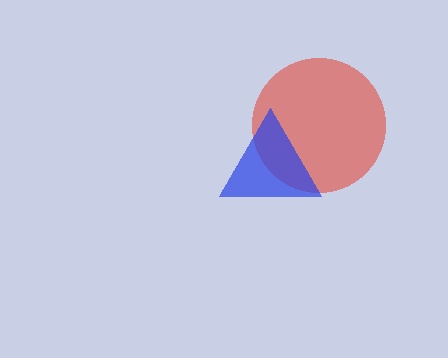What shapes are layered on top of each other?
The layered shapes are: a red circle, a blue triangle.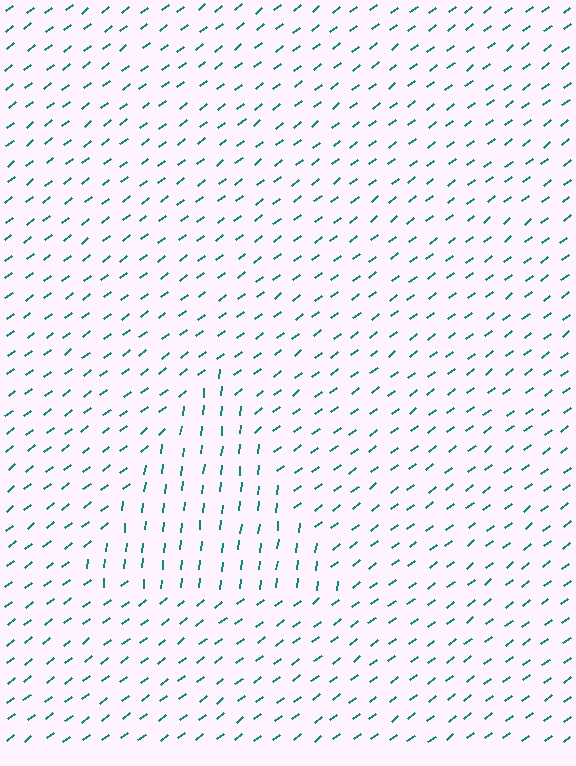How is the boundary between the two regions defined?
The boundary is defined purely by a change in line orientation (approximately 45 degrees difference). All lines are the same color and thickness.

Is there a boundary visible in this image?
Yes, there is a texture boundary formed by a change in line orientation.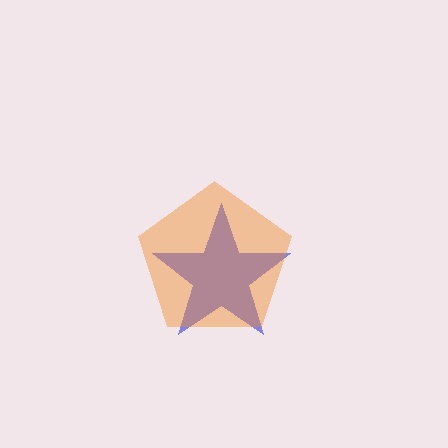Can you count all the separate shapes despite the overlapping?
Yes, there are 2 separate shapes.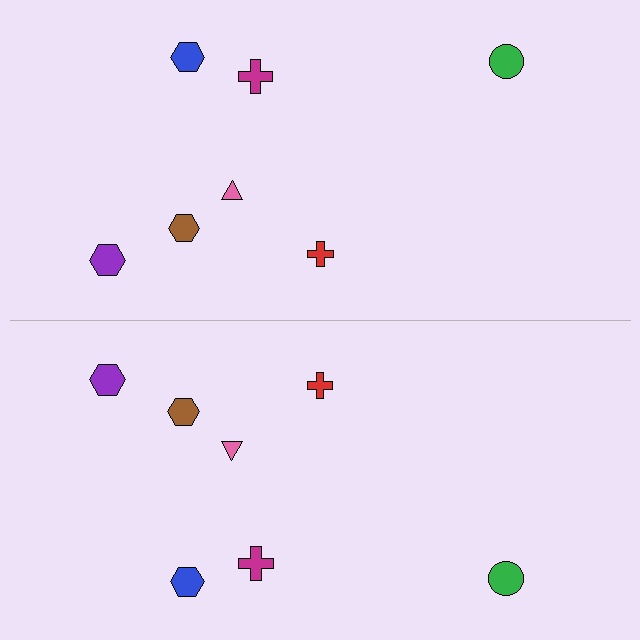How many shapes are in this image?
There are 14 shapes in this image.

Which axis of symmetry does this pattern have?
The pattern has a horizontal axis of symmetry running through the center of the image.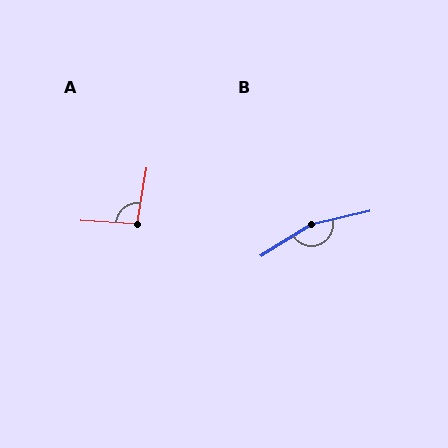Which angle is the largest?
B, at approximately 162 degrees.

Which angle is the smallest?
A, at approximately 96 degrees.